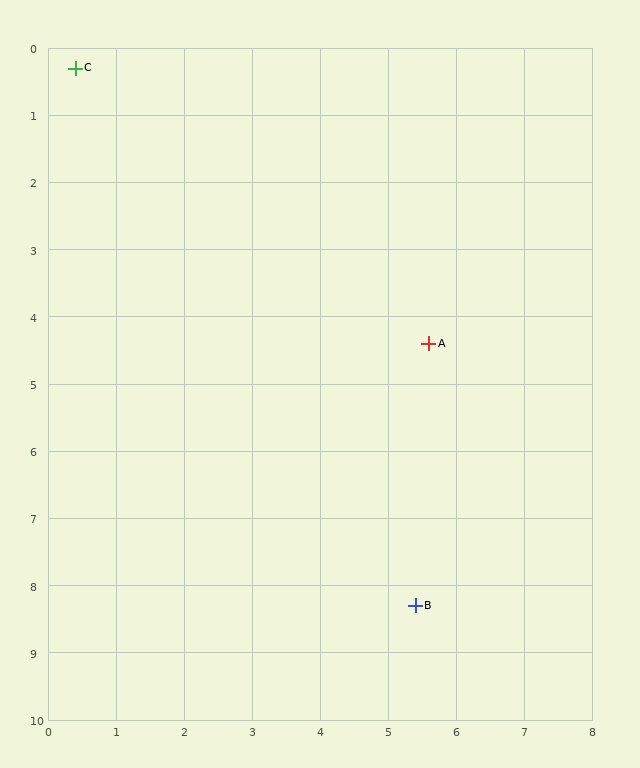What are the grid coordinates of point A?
Point A is at approximately (5.6, 4.4).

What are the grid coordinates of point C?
Point C is at approximately (0.4, 0.3).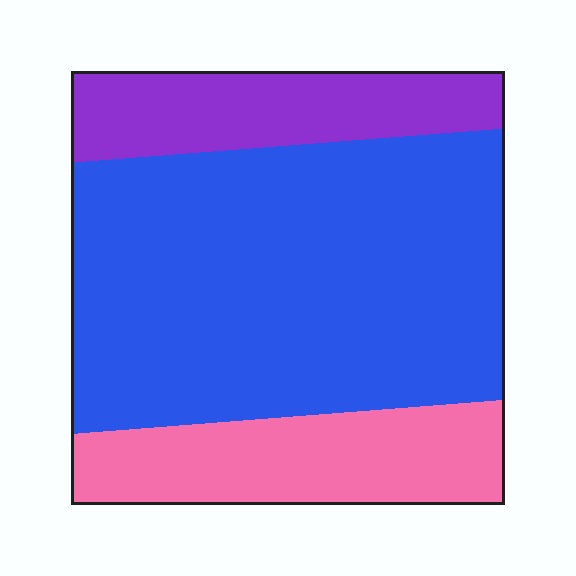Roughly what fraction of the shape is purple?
Purple covers 17% of the shape.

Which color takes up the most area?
Blue, at roughly 65%.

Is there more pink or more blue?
Blue.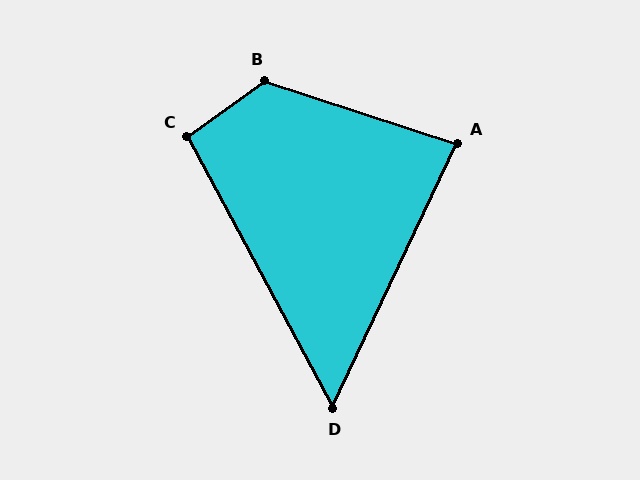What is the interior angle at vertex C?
Approximately 97 degrees (obtuse).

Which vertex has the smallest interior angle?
D, at approximately 54 degrees.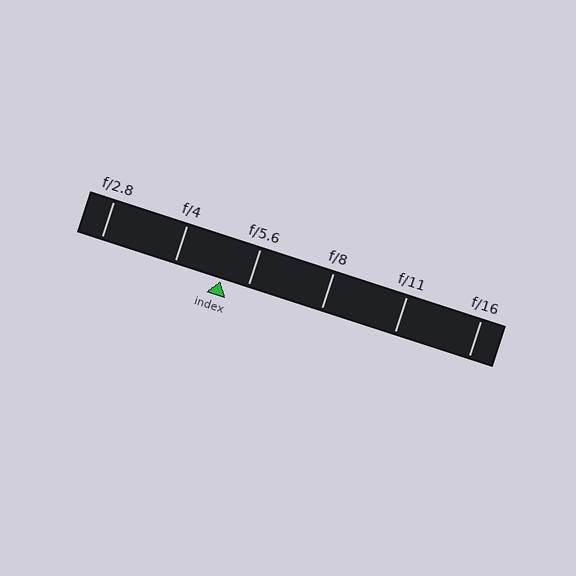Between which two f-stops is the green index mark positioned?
The index mark is between f/4 and f/5.6.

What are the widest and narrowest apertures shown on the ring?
The widest aperture shown is f/2.8 and the narrowest is f/16.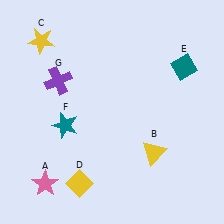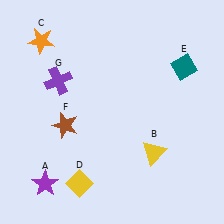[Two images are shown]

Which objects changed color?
A changed from pink to purple. C changed from yellow to orange. F changed from teal to brown.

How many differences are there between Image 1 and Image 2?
There are 3 differences between the two images.